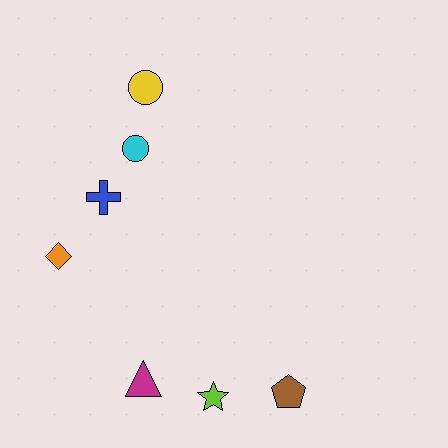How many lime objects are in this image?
There is 1 lime object.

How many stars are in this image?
There is 1 star.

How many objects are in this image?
There are 7 objects.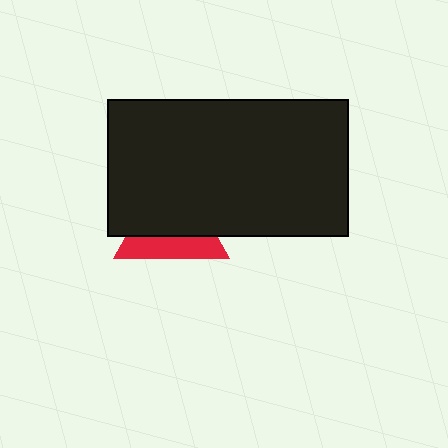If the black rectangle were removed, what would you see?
You would see the complete red triangle.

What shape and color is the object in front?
The object in front is a black rectangle.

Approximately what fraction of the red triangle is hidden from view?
Roughly 62% of the red triangle is hidden behind the black rectangle.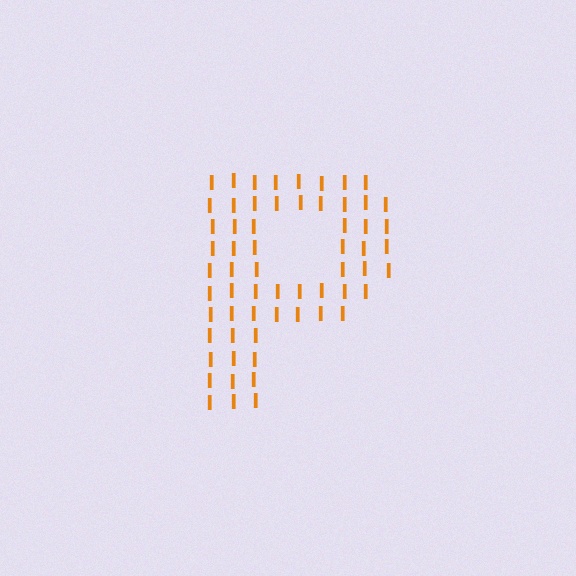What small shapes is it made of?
It is made of small letter I's.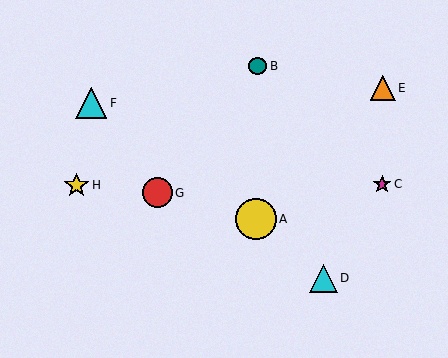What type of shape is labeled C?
Shape C is a magenta star.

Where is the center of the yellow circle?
The center of the yellow circle is at (256, 219).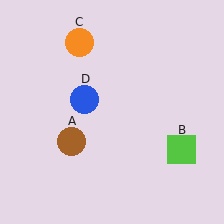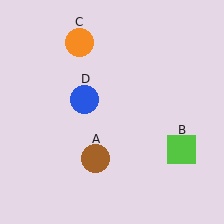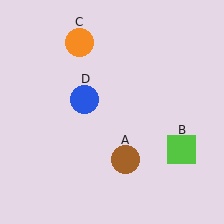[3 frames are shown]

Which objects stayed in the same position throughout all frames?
Lime square (object B) and orange circle (object C) and blue circle (object D) remained stationary.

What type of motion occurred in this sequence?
The brown circle (object A) rotated counterclockwise around the center of the scene.